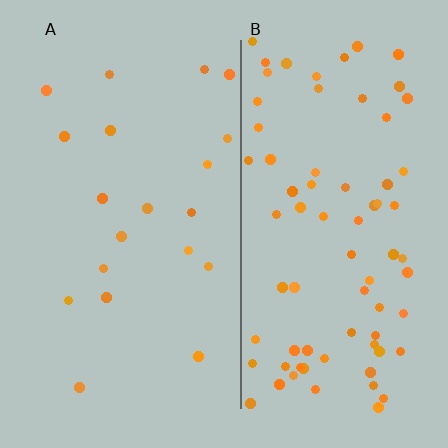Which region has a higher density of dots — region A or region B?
B (the right).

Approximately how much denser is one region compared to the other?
Approximately 3.7× — region B over region A.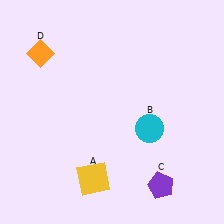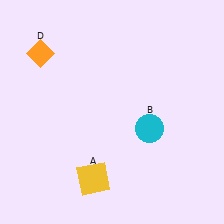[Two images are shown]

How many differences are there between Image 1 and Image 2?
There is 1 difference between the two images.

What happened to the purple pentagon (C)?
The purple pentagon (C) was removed in Image 2. It was in the bottom-right area of Image 1.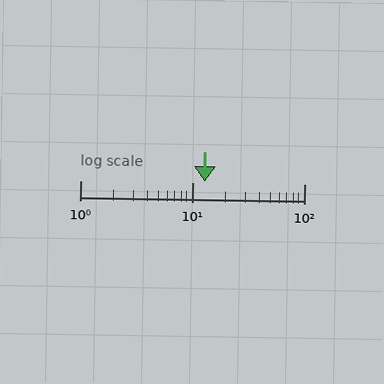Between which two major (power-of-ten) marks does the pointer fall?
The pointer is between 10 and 100.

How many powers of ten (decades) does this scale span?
The scale spans 2 decades, from 1 to 100.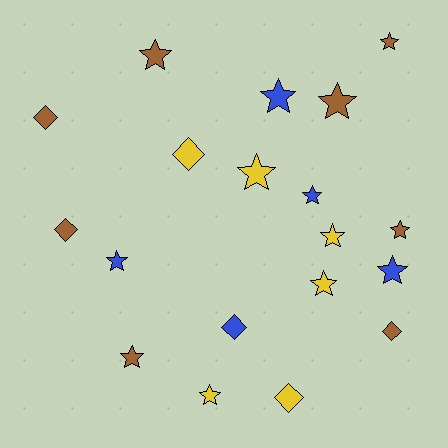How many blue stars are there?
There are 4 blue stars.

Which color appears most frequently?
Brown, with 8 objects.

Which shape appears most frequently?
Star, with 13 objects.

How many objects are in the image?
There are 19 objects.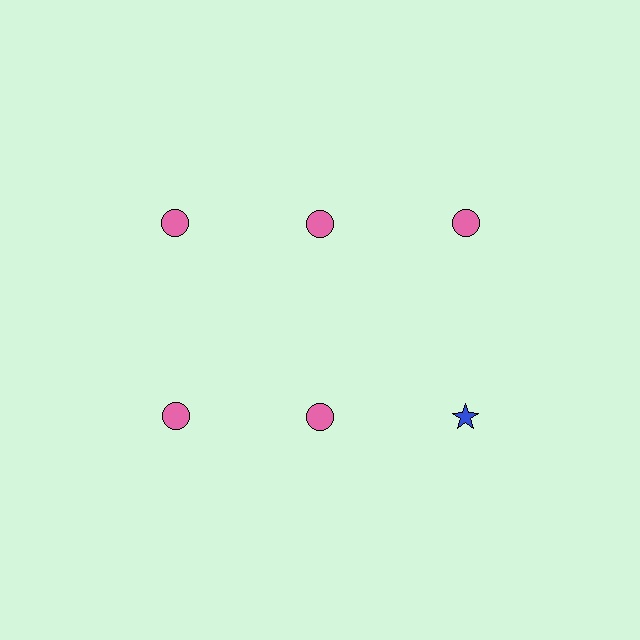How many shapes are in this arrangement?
There are 6 shapes arranged in a grid pattern.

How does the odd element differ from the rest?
It differs in both color (blue instead of pink) and shape (star instead of circle).